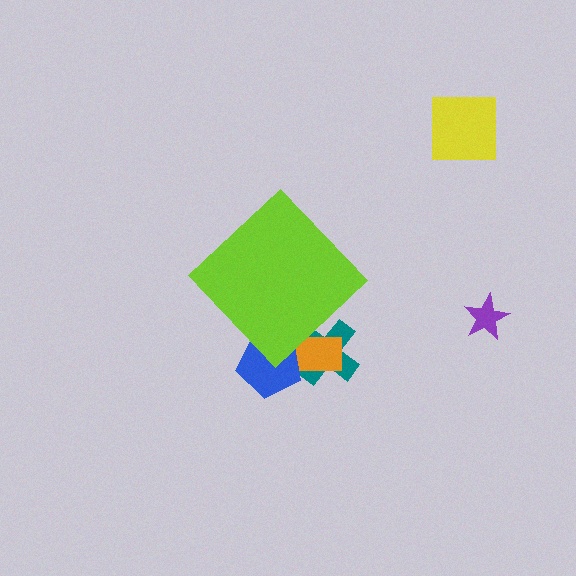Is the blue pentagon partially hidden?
Yes, the blue pentagon is partially hidden behind the lime diamond.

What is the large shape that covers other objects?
A lime diamond.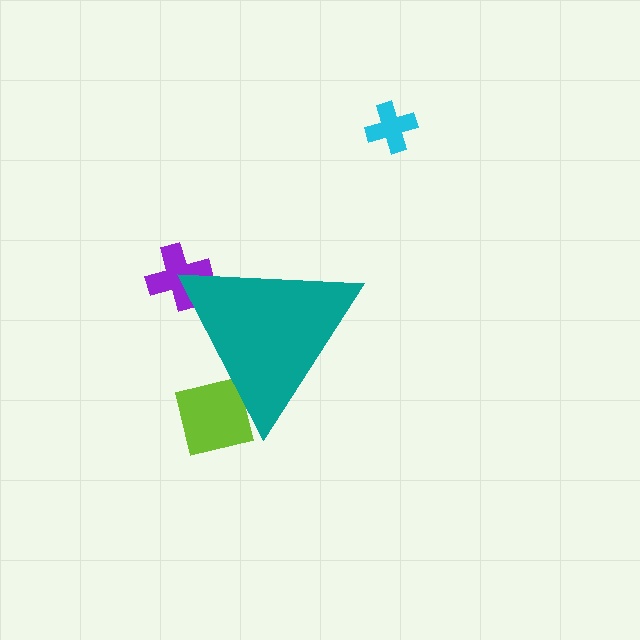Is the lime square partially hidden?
Yes, the lime square is partially hidden behind the teal triangle.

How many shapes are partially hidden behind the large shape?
2 shapes are partially hidden.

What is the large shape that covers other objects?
A teal triangle.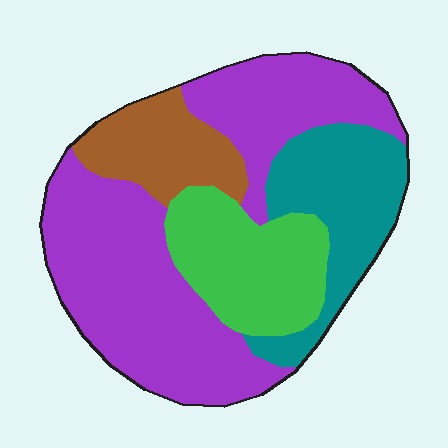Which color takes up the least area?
Brown, at roughly 15%.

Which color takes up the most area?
Purple, at roughly 50%.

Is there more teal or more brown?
Teal.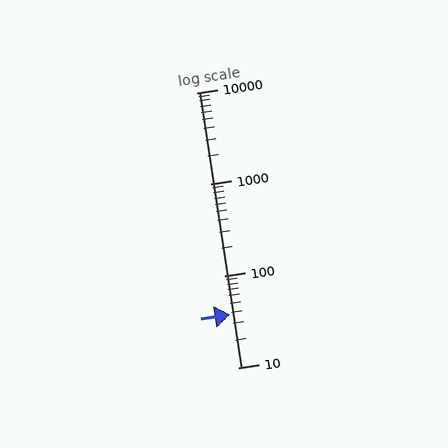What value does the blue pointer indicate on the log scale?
The pointer indicates approximately 38.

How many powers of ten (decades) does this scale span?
The scale spans 3 decades, from 10 to 10000.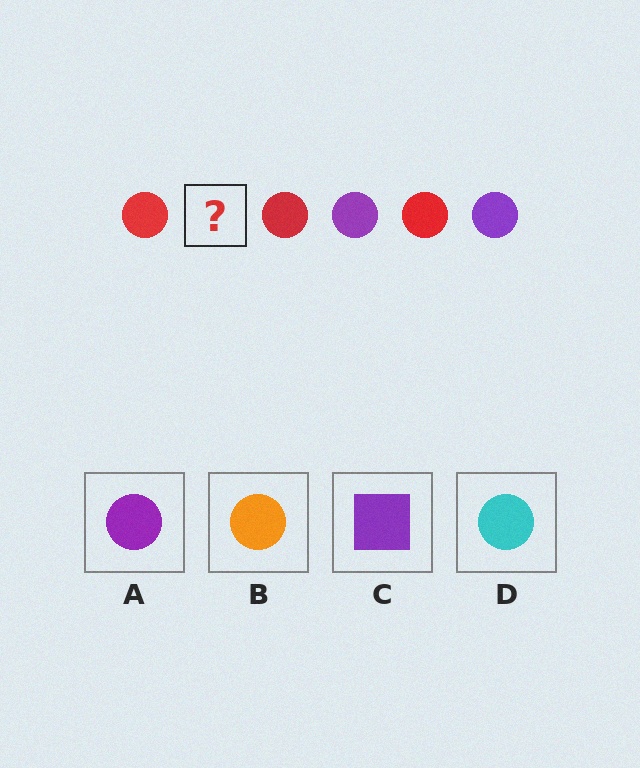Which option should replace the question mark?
Option A.